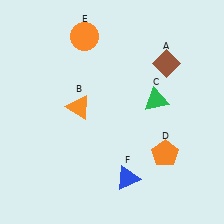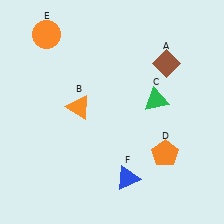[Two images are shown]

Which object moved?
The orange circle (E) moved left.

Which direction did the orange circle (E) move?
The orange circle (E) moved left.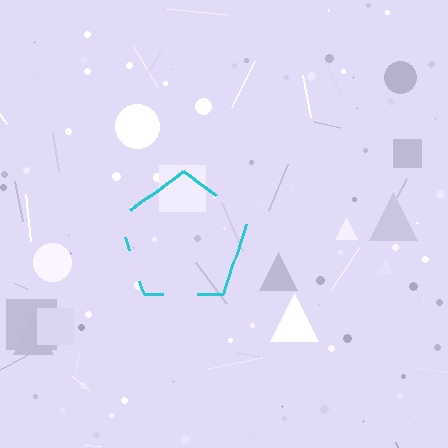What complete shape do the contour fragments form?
The contour fragments form a pentagon.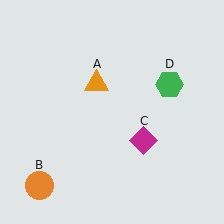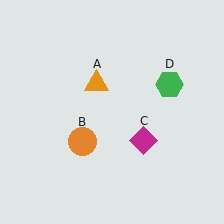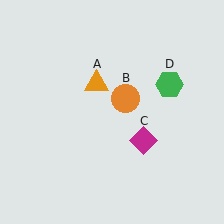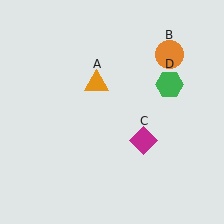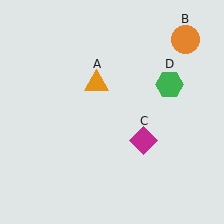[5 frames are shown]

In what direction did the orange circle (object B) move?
The orange circle (object B) moved up and to the right.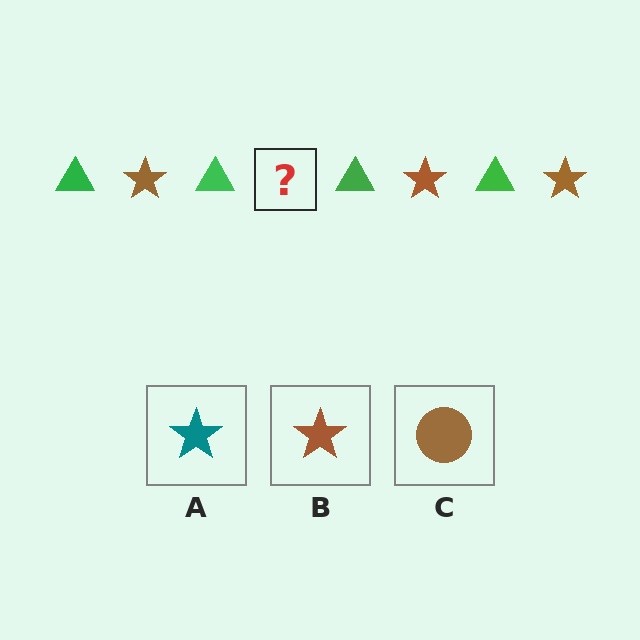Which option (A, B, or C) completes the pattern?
B.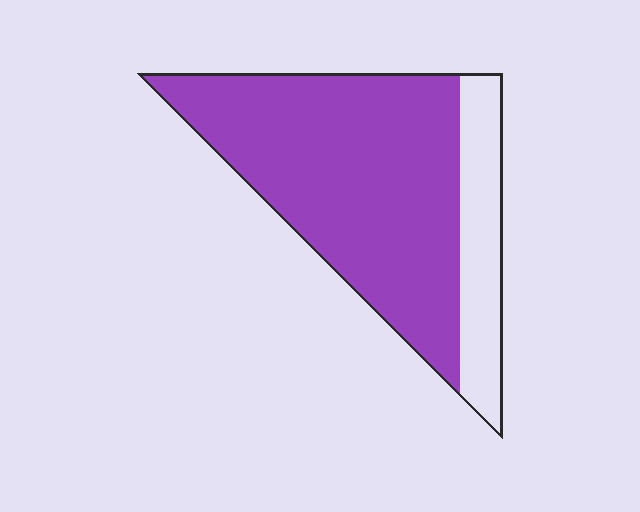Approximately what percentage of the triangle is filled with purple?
Approximately 80%.